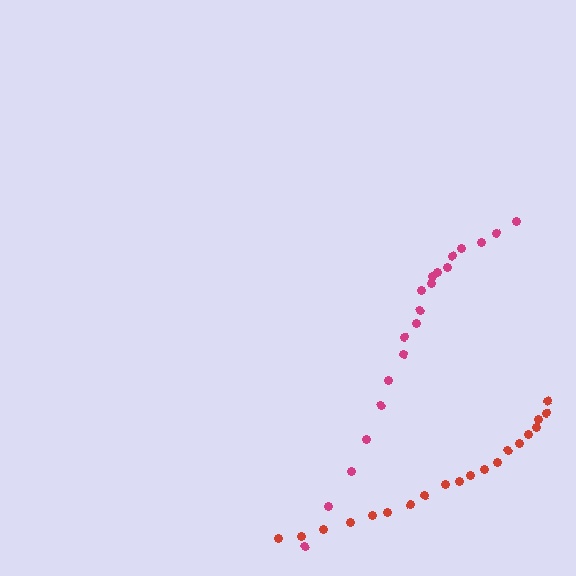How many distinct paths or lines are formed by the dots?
There are 2 distinct paths.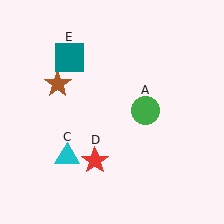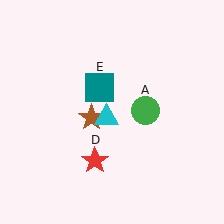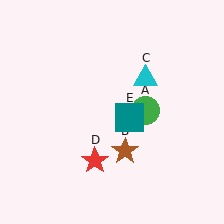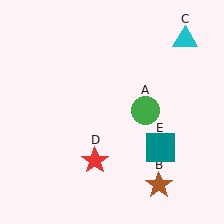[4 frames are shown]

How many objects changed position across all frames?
3 objects changed position: brown star (object B), cyan triangle (object C), teal square (object E).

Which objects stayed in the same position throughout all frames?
Green circle (object A) and red star (object D) remained stationary.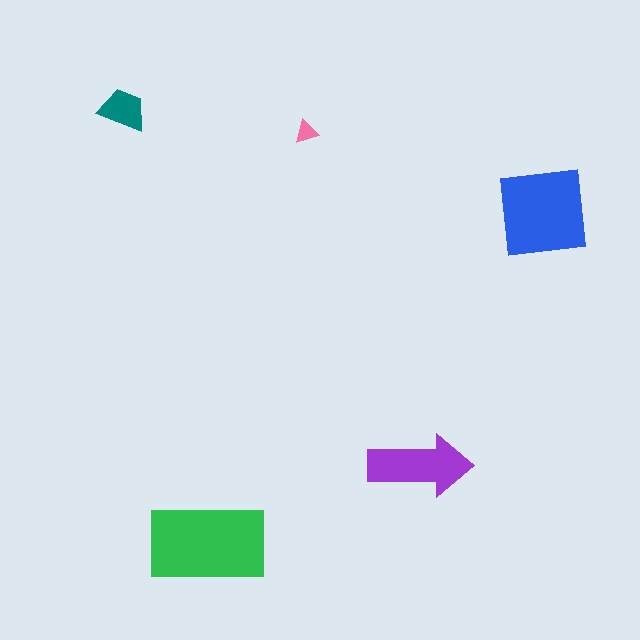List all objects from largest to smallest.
The green rectangle, the blue square, the purple arrow, the teal trapezoid, the pink triangle.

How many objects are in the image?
There are 5 objects in the image.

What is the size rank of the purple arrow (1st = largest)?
3rd.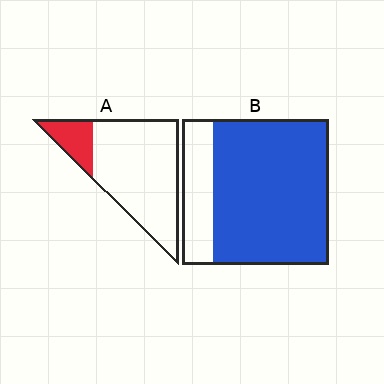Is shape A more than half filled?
No.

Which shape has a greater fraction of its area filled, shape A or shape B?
Shape B.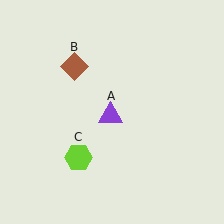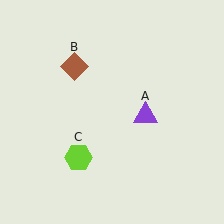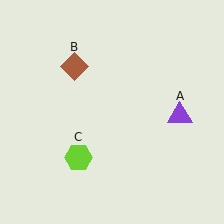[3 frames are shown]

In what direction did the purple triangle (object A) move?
The purple triangle (object A) moved right.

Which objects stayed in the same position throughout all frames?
Brown diamond (object B) and lime hexagon (object C) remained stationary.